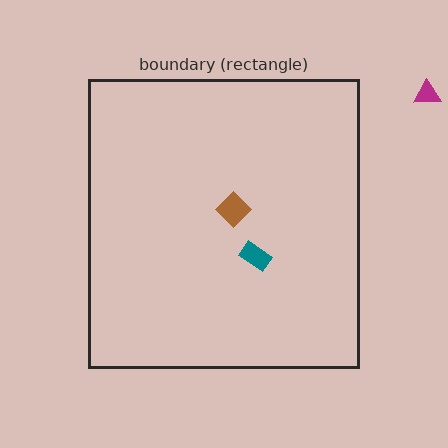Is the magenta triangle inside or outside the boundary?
Outside.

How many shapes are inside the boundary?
2 inside, 1 outside.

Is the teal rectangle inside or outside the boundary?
Inside.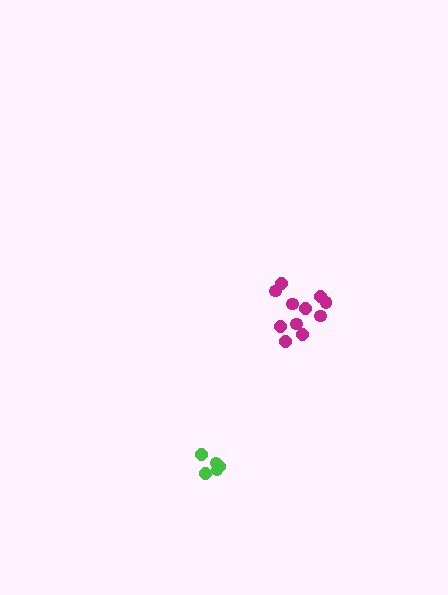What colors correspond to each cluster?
The clusters are colored: green, magenta.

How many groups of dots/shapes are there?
There are 2 groups.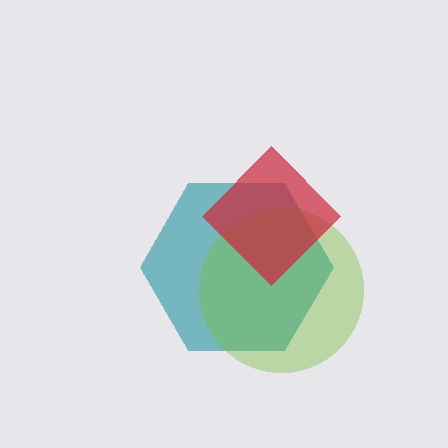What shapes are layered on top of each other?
The layered shapes are: a teal hexagon, a lime circle, a red diamond.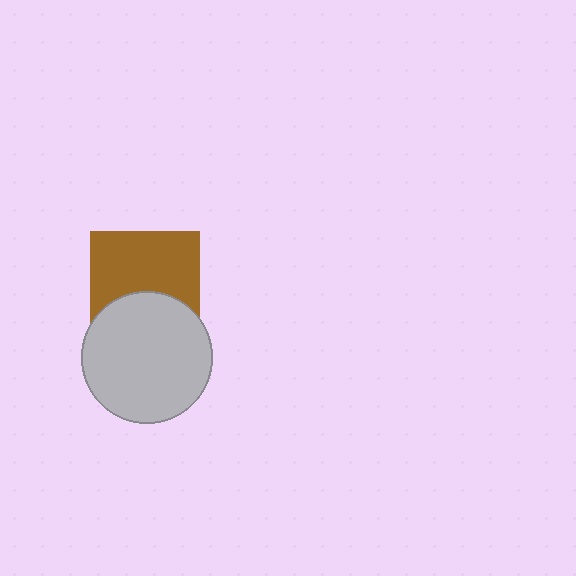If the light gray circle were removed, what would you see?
You would see the complete brown square.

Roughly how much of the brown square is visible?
About half of it is visible (roughly 62%).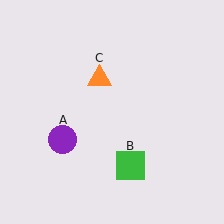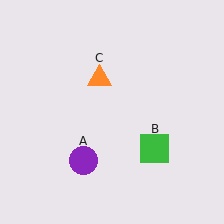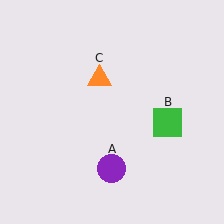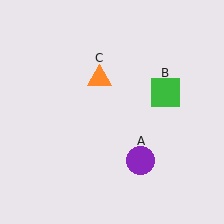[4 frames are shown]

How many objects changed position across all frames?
2 objects changed position: purple circle (object A), green square (object B).